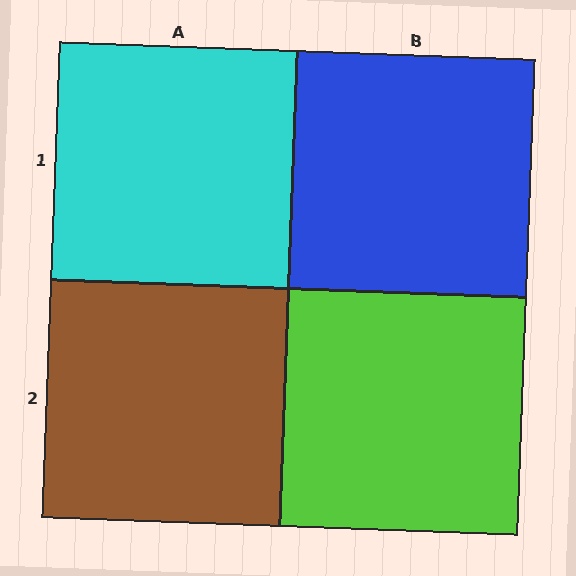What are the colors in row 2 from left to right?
Brown, lime.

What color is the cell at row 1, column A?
Cyan.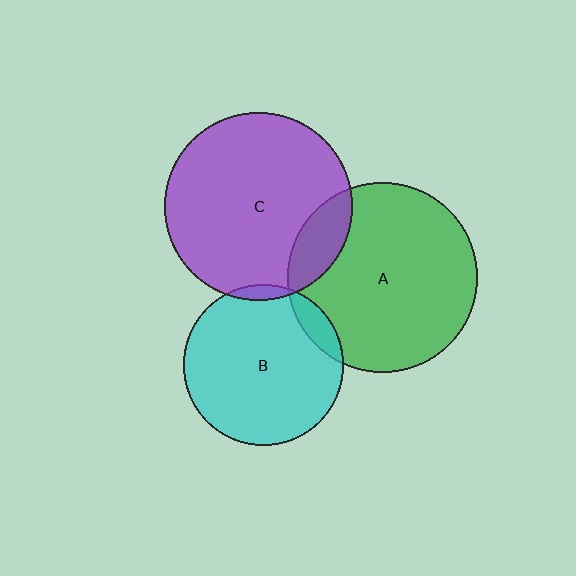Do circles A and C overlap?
Yes.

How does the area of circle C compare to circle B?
Approximately 1.4 times.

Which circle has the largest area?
Circle A (green).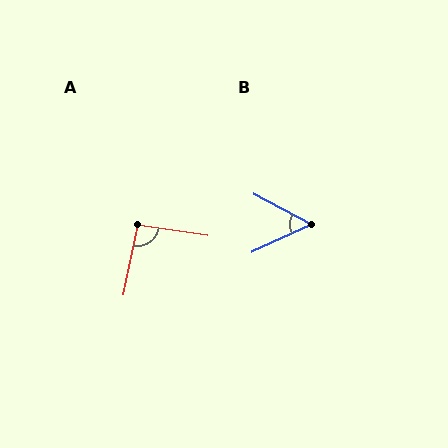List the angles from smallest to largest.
B (53°), A (93°).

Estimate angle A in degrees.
Approximately 93 degrees.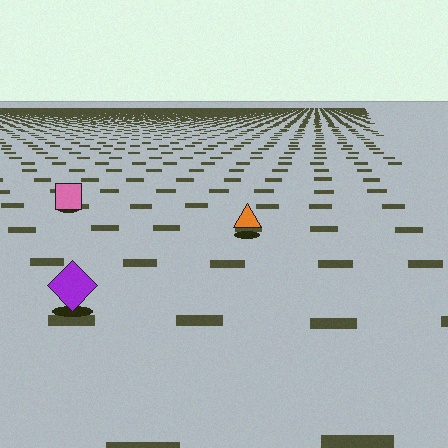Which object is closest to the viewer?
The purple diamond is closest. The texture marks near it are larger and more spread out.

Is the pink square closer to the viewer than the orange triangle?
No. The orange triangle is closer — you can tell from the texture gradient: the ground texture is coarser near it.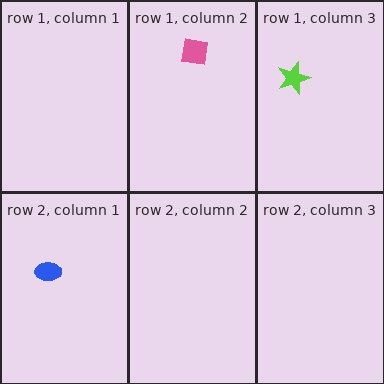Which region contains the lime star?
The row 1, column 3 region.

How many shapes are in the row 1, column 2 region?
1.